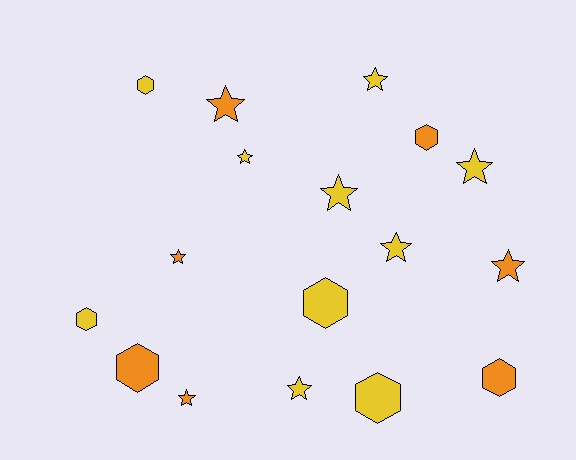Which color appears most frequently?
Yellow, with 10 objects.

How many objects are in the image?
There are 17 objects.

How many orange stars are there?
There are 4 orange stars.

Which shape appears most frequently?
Star, with 10 objects.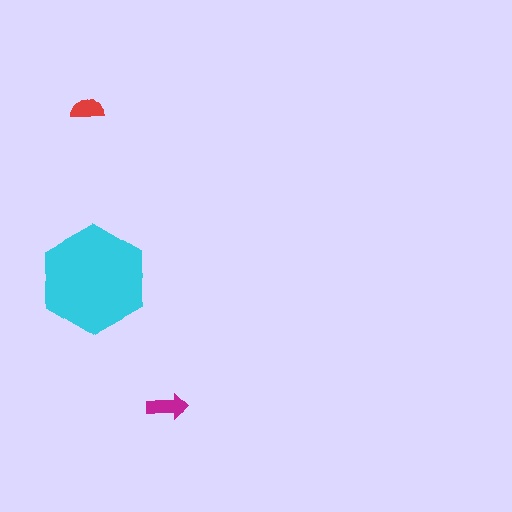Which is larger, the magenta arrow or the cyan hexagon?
The cyan hexagon.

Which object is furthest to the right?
The magenta arrow is rightmost.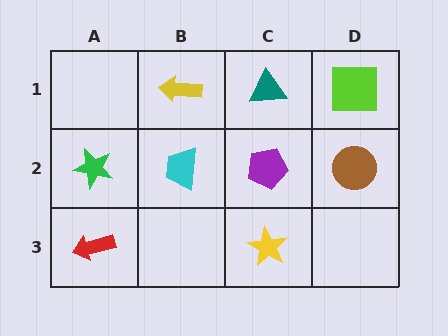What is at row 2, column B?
A cyan trapezoid.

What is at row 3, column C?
A yellow star.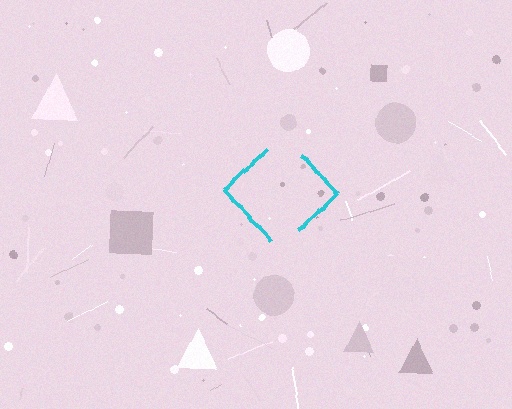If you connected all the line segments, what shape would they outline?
They would outline a diamond.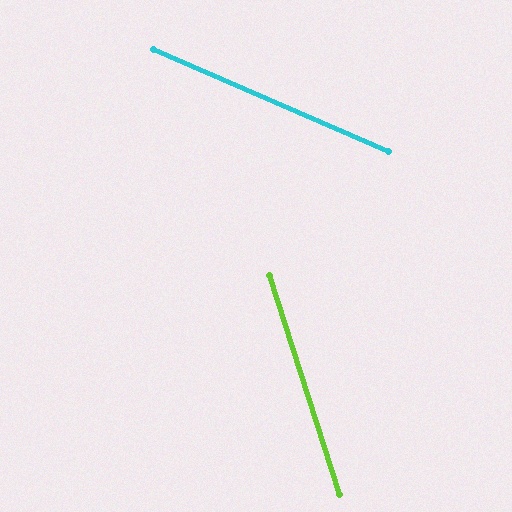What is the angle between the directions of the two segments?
Approximately 49 degrees.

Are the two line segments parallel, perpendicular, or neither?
Neither parallel nor perpendicular — they differ by about 49°.